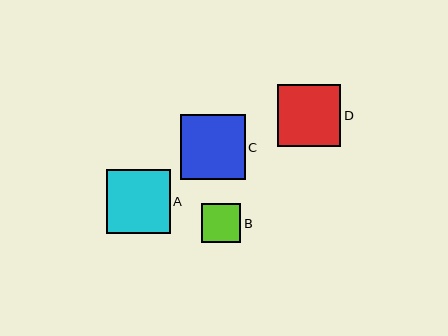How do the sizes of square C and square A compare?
Square C and square A are approximately the same size.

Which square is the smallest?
Square B is the smallest with a size of approximately 39 pixels.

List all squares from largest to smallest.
From largest to smallest: C, A, D, B.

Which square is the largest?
Square C is the largest with a size of approximately 65 pixels.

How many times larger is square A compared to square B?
Square A is approximately 1.6 times the size of square B.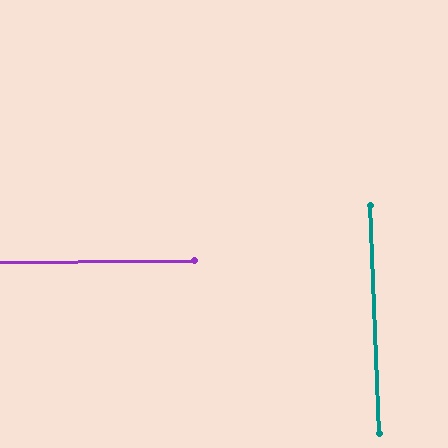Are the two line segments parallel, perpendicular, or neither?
Perpendicular — they meet at approximately 88°.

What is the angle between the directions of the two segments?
Approximately 88 degrees.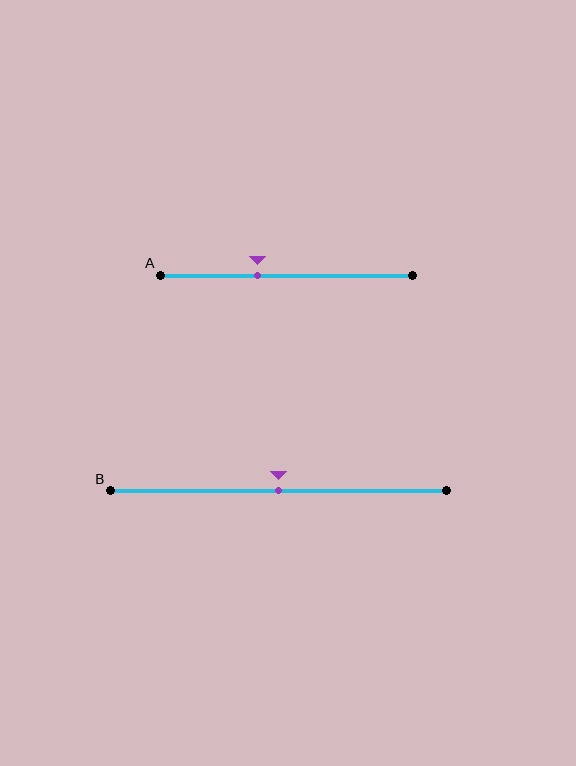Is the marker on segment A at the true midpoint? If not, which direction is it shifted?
No, the marker on segment A is shifted to the left by about 11% of the segment length.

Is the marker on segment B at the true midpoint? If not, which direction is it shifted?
Yes, the marker on segment B is at the true midpoint.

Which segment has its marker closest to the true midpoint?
Segment B has its marker closest to the true midpoint.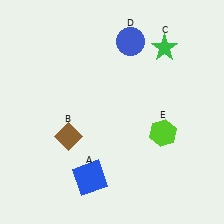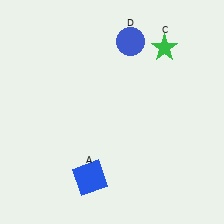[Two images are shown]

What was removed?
The lime hexagon (E), the brown diamond (B) were removed in Image 2.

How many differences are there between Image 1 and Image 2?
There are 2 differences between the two images.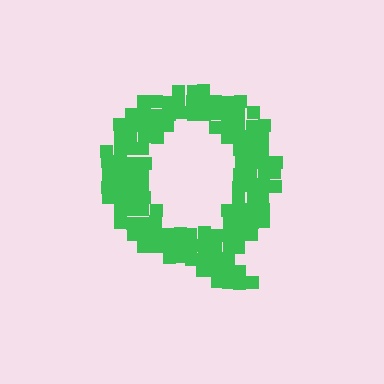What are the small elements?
The small elements are squares.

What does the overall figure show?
The overall figure shows the letter Q.